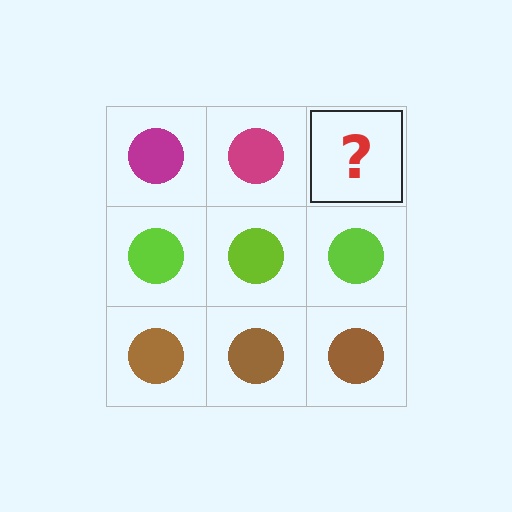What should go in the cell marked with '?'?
The missing cell should contain a magenta circle.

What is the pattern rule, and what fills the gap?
The rule is that each row has a consistent color. The gap should be filled with a magenta circle.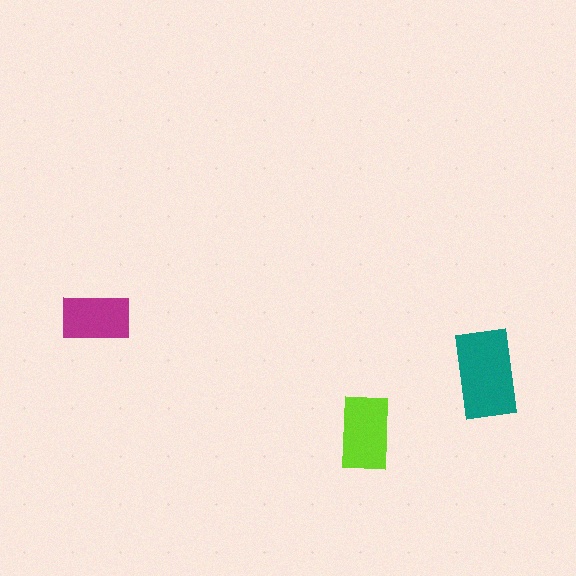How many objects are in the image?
There are 3 objects in the image.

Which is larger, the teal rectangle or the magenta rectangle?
The teal one.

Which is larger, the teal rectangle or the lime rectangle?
The teal one.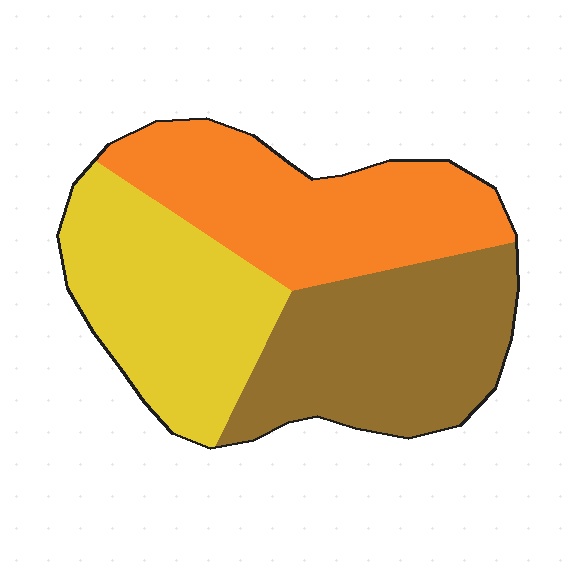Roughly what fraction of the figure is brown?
Brown covers roughly 35% of the figure.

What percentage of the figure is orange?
Orange covers around 35% of the figure.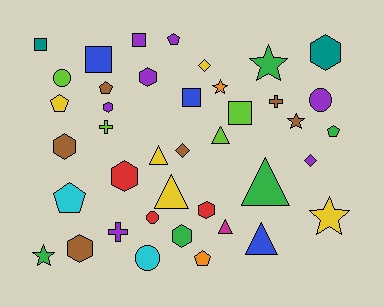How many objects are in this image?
There are 40 objects.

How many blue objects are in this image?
There are 3 blue objects.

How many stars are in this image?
There are 5 stars.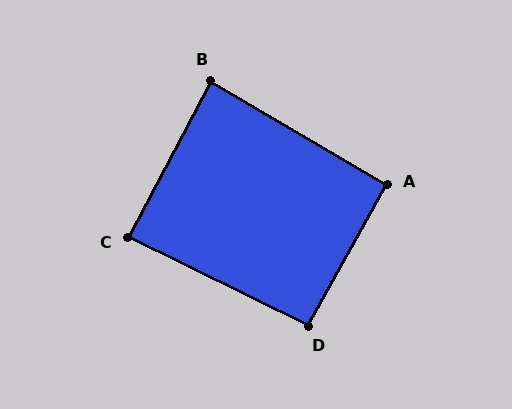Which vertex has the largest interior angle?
D, at approximately 93 degrees.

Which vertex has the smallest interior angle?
B, at approximately 87 degrees.